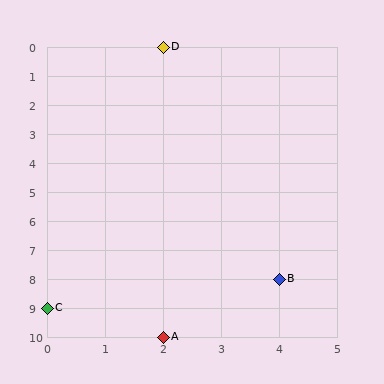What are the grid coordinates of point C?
Point C is at grid coordinates (0, 9).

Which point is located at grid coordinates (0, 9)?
Point C is at (0, 9).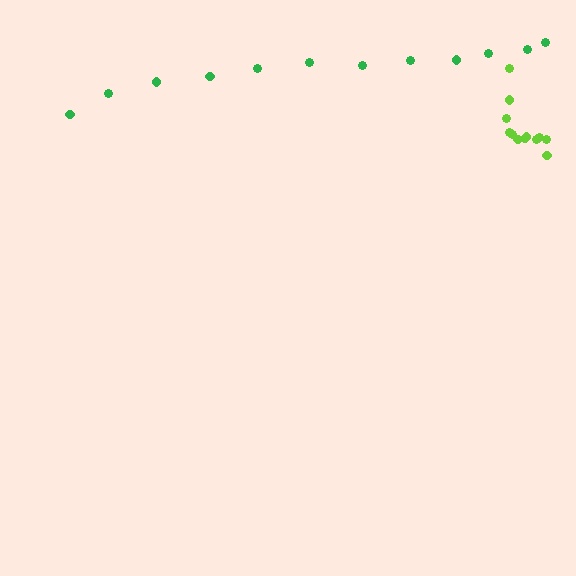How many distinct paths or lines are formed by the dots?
There are 2 distinct paths.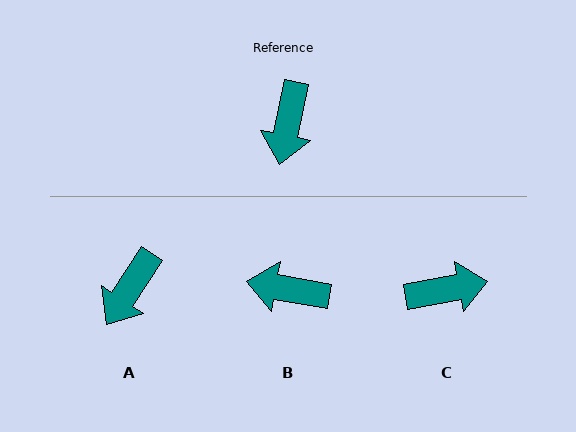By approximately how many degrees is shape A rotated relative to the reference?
Approximately 21 degrees clockwise.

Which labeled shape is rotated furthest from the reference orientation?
C, about 113 degrees away.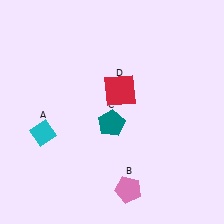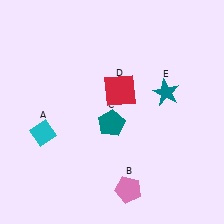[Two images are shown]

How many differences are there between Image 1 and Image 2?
There is 1 difference between the two images.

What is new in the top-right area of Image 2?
A teal star (E) was added in the top-right area of Image 2.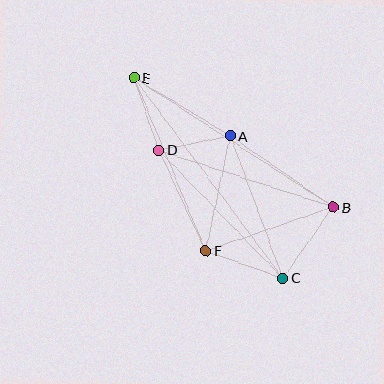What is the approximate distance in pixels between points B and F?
The distance between B and F is approximately 135 pixels.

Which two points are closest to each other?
Points A and D are closest to each other.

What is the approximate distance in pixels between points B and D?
The distance between B and D is approximately 183 pixels.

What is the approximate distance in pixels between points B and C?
The distance between B and C is approximately 87 pixels.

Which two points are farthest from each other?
Points C and E are farthest from each other.